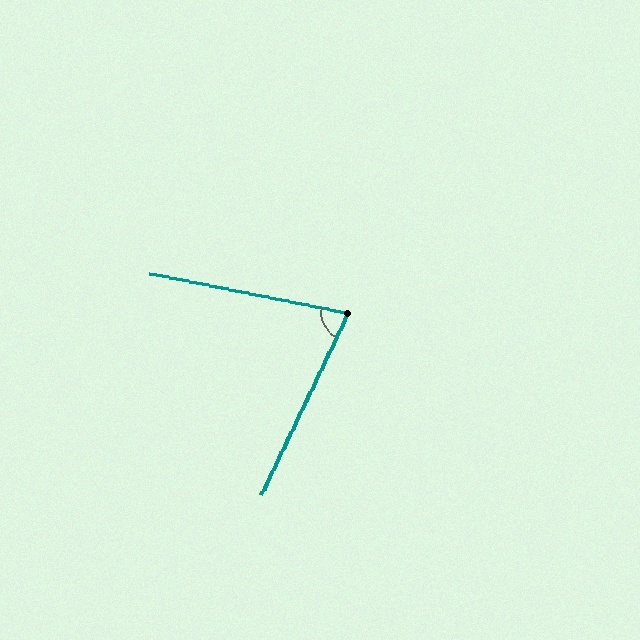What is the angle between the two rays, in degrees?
Approximately 76 degrees.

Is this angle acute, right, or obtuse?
It is acute.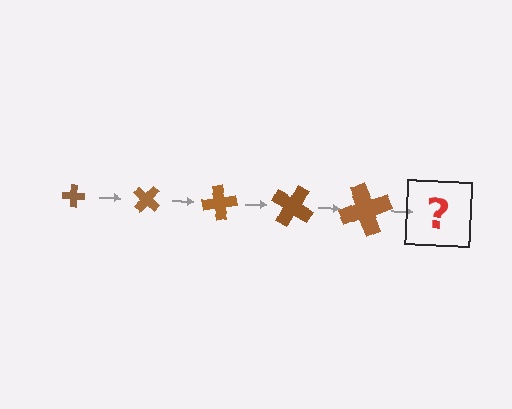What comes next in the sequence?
The next element should be a cross, larger than the previous one and rotated 200 degrees from the start.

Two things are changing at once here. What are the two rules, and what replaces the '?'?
The two rules are that the cross grows larger each step and it rotates 40 degrees each step. The '?' should be a cross, larger than the previous one and rotated 200 degrees from the start.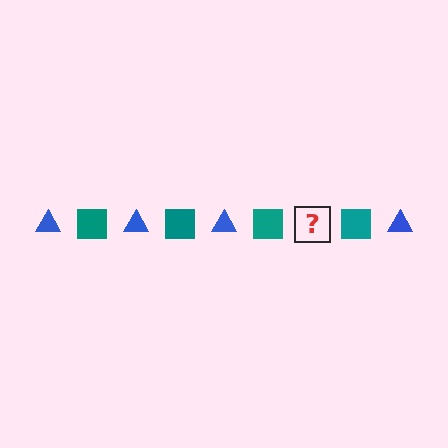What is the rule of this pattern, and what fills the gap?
The rule is that the pattern alternates between blue triangle and teal square. The gap should be filled with a blue triangle.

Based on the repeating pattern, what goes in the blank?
The blank should be a blue triangle.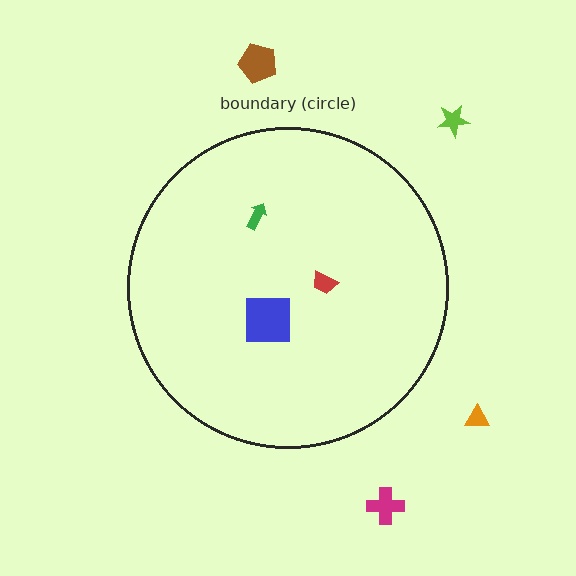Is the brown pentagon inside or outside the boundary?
Outside.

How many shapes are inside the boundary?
3 inside, 4 outside.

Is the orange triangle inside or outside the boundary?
Outside.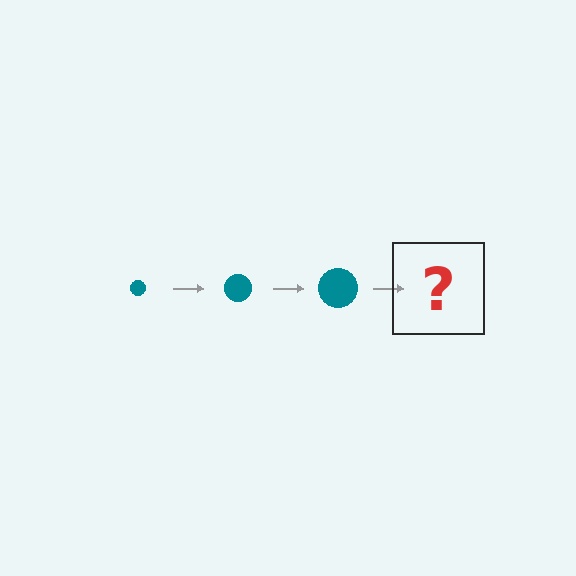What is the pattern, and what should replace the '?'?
The pattern is that the circle gets progressively larger each step. The '?' should be a teal circle, larger than the previous one.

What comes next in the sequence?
The next element should be a teal circle, larger than the previous one.